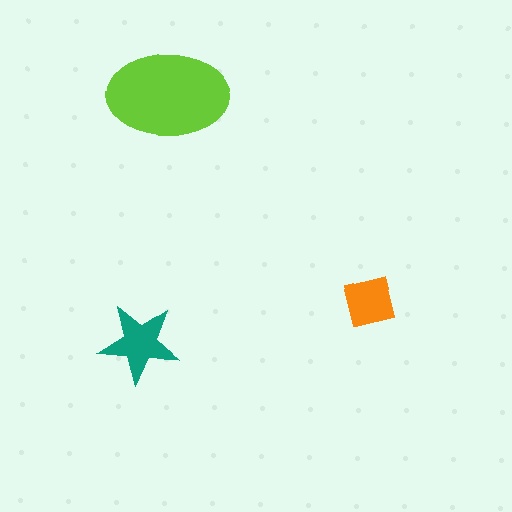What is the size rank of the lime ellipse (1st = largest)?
1st.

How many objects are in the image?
There are 3 objects in the image.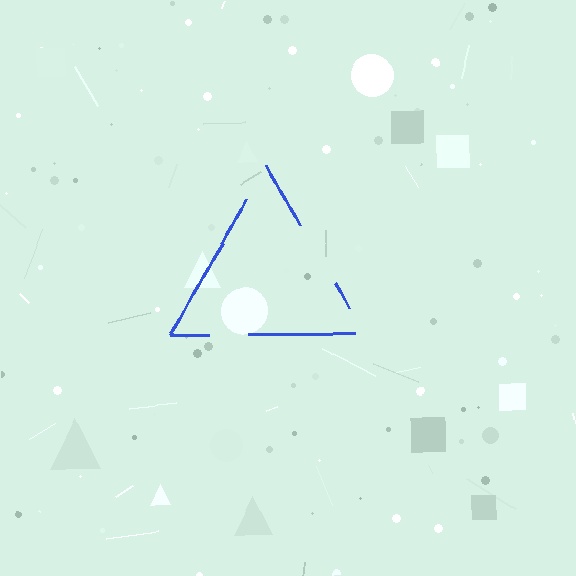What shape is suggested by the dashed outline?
The dashed outline suggests a triangle.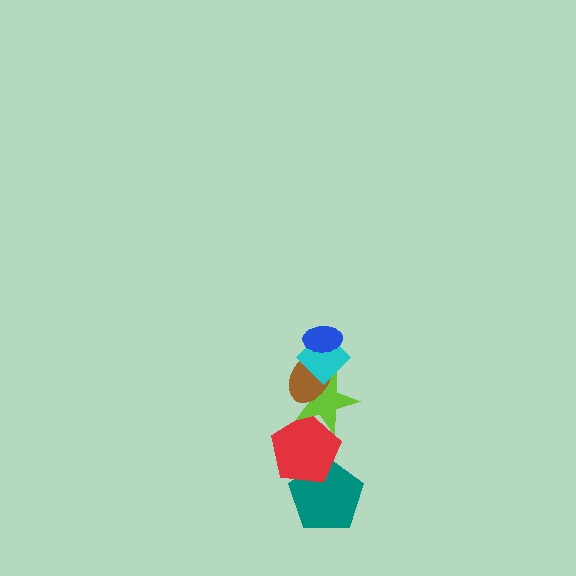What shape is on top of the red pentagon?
The lime star is on top of the red pentagon.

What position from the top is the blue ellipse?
The blue ellipse is 1st from the top.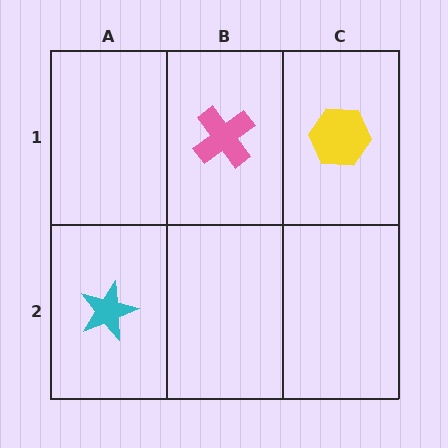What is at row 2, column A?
A cyan star.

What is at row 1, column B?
A pink cross.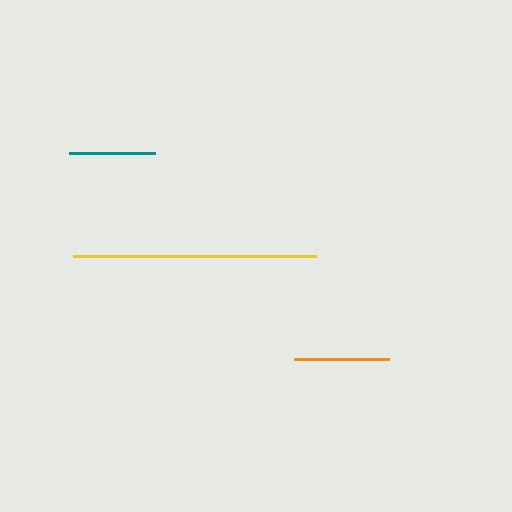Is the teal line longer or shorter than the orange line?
The orange line is longer than the teal line.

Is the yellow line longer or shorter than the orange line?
The yellow line is longer than the orange line.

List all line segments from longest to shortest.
From longest to shortest: yellow, orange, teal.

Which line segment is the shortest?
The teal line is the shortest at approximately 86 pixels.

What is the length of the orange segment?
The orange segment is approximately 95 pixels long.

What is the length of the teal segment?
The teal segment is approximately 86 pixels long.